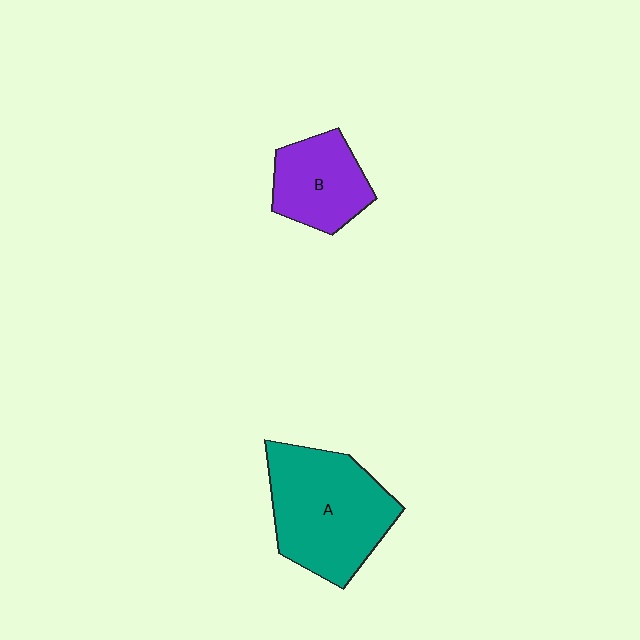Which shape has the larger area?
Shape A (teal).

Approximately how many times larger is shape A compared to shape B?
Approximately 1.7 times.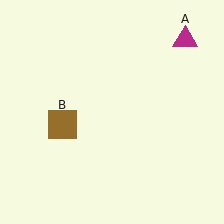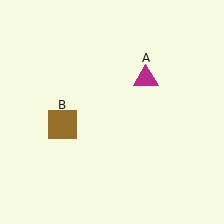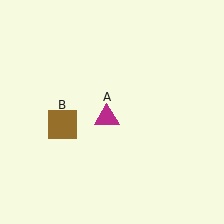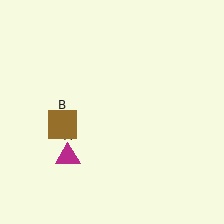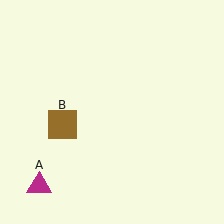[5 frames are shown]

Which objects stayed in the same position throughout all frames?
Brown square (object B) remained stationary.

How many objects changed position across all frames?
1 object changed position: magenta triangle (object A).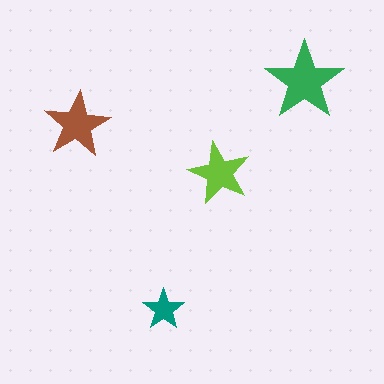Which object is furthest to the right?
The green star is rightmost.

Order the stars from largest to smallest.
the green one, the brown one, the lime one, the teal one.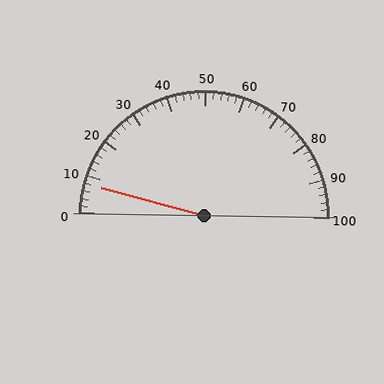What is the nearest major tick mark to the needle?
The nearest major tick mark is 10.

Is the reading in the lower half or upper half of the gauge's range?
The reading is in the lower half of the range (0 to 100).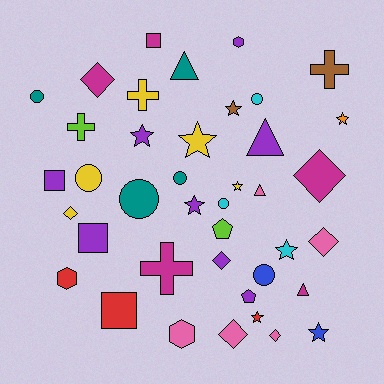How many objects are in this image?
There are 40 objects.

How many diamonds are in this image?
There are 7 diamonds.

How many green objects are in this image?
There are no green objects.